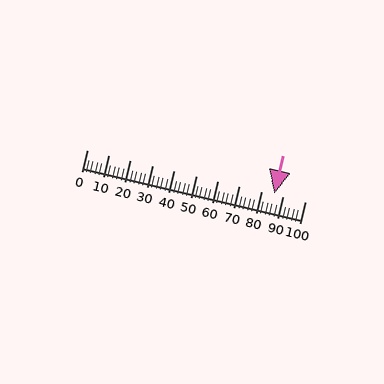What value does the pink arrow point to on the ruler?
The pink arrow points to approximately 86.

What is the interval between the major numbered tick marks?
The major tick marks are spaced 10 units apart.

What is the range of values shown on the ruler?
The ruler shows values from 0 to 100.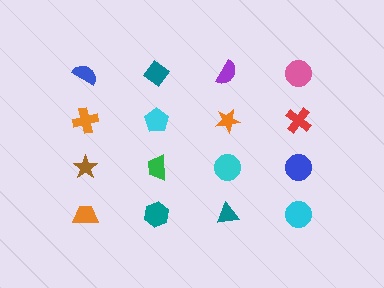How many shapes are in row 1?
4 shapes.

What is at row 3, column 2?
A green trapezoid.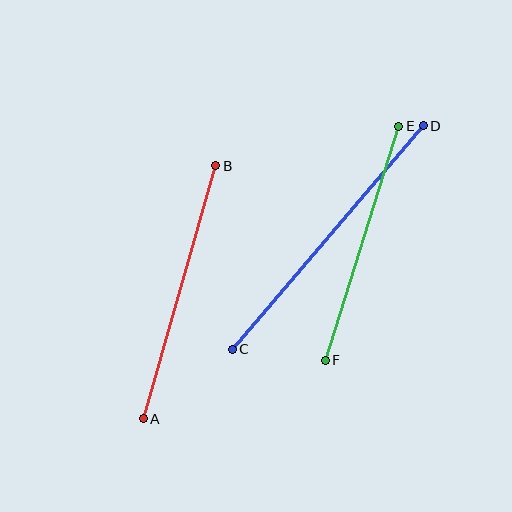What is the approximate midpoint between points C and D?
The midpoint is at approximately (328, 237) pixels.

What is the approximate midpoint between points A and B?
The midpoint is at approximately (180, 292) pixels.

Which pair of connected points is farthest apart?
Points C and D are farthest apart.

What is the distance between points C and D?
The distance is approximately 294 pixels.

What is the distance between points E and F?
The distance is approximately 245 pixels.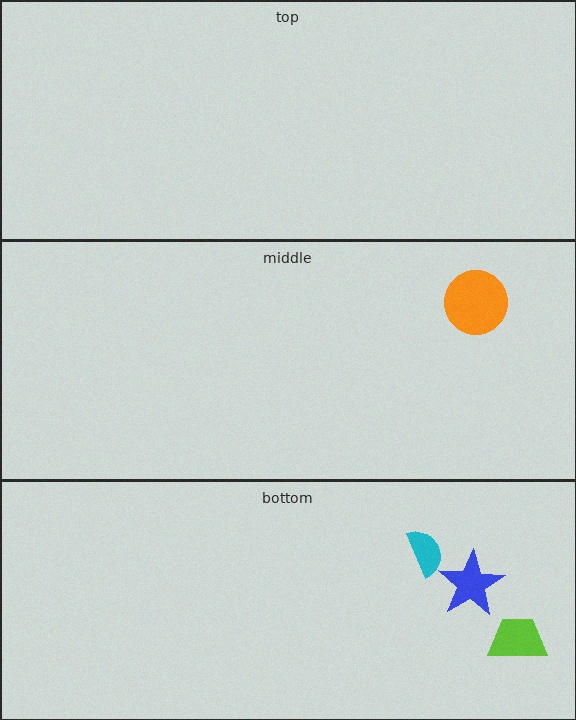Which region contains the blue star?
The bottom region.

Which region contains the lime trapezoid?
The bottom region.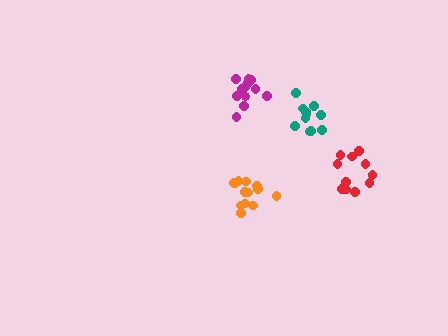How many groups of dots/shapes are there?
There are 4 groups.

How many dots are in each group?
Group 1: 12 dots, Group 2: 11 dots, Group 3: 11 dots, Group 4: 13 dots (47 total).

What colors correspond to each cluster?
The clusters are colored: magenta, teal, red, orange.